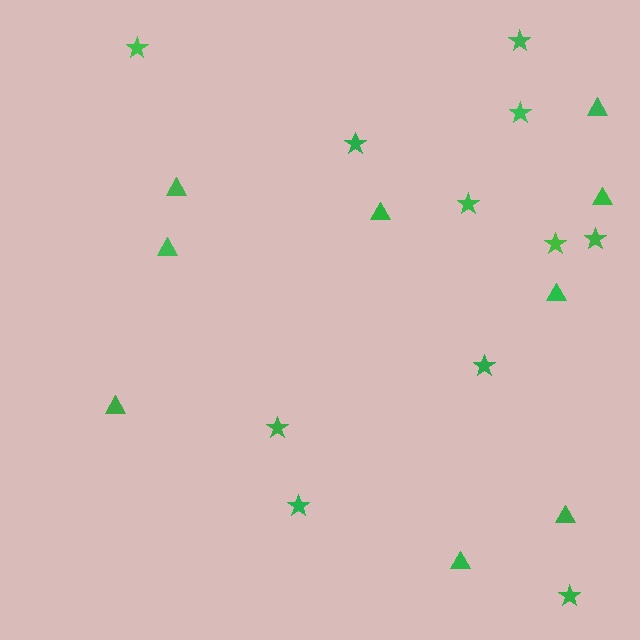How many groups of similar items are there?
There are 2 groups: one group of stars (11) and one group of triangles (9).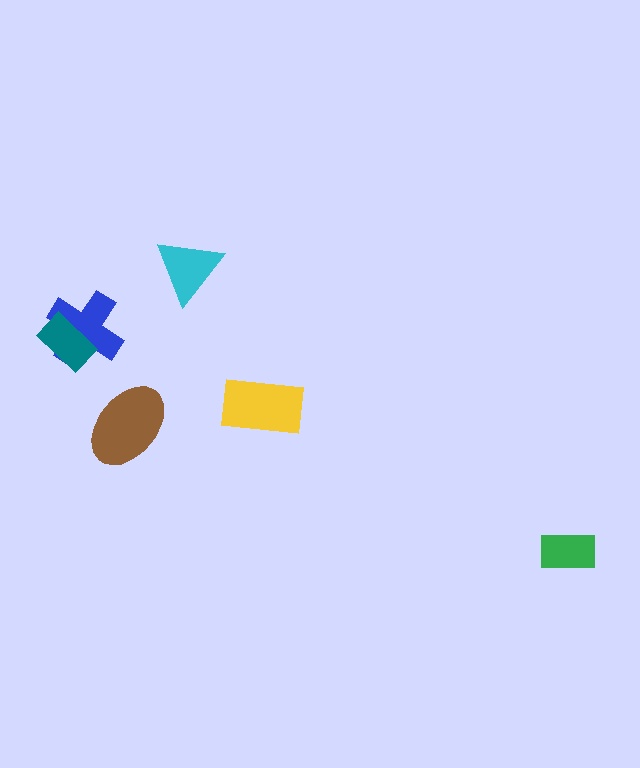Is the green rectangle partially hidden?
No, no other shape covers it.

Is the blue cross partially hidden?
Yes, it is partially covered by another shape.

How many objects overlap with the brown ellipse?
0 objects overlap with the brown ellipse.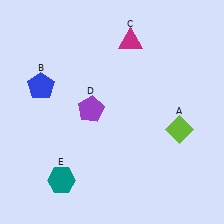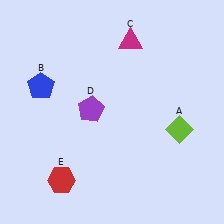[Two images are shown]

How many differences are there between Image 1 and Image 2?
There is 1 difference between the two images.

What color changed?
The hexagon (E) changed from teal in Image 1 to red in Image 2.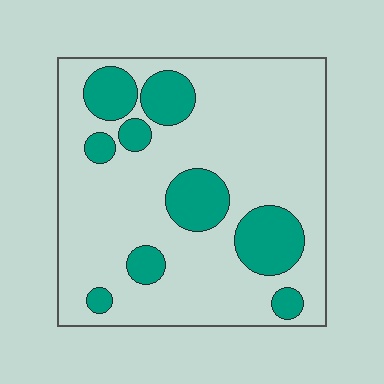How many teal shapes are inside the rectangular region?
9.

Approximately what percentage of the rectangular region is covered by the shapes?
Approximately 20%.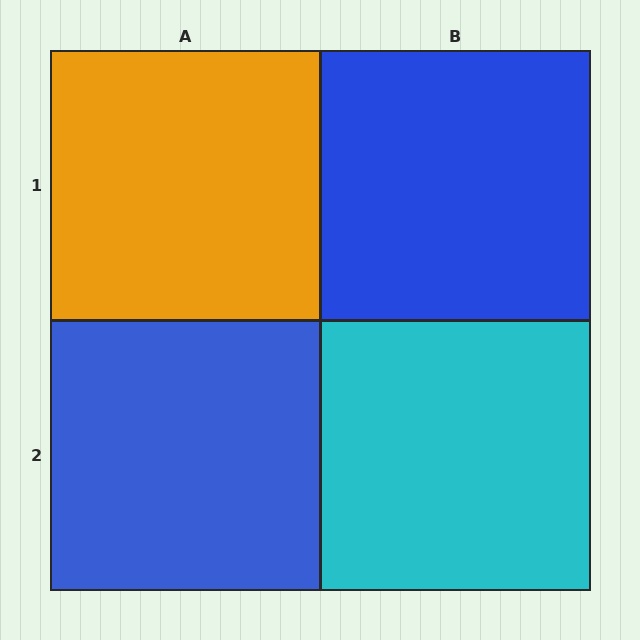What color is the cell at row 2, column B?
Cyan.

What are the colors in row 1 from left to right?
Orange, blue.